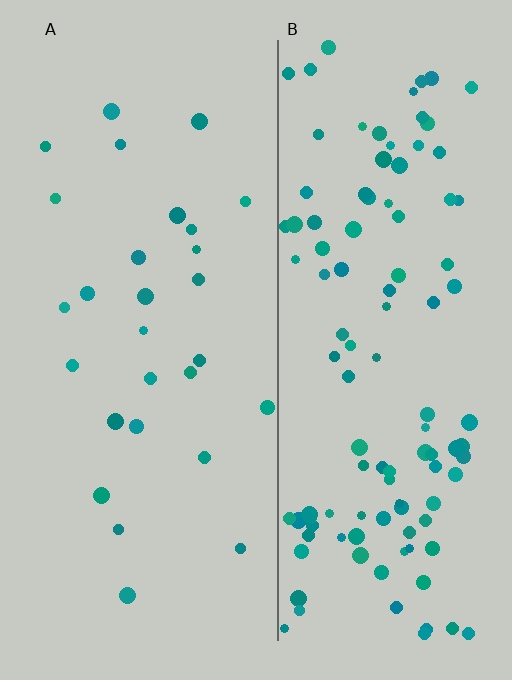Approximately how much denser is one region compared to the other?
Approximately 4.0× — region B over region A.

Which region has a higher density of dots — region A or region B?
B (the right).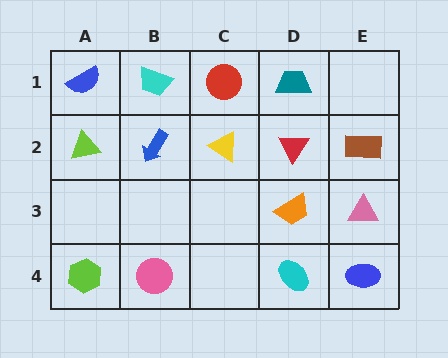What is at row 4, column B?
A pink circle.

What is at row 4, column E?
A blue ellipse.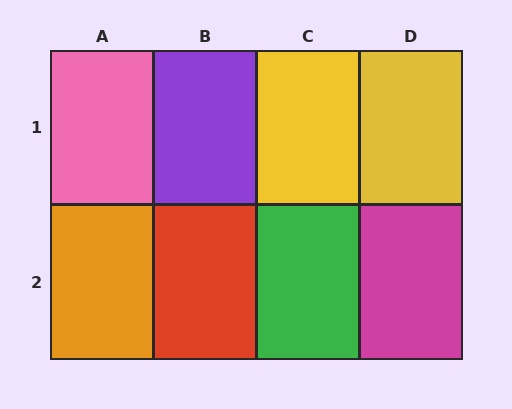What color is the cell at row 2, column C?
Green.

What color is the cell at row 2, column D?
Magenta.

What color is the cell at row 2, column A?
Orange.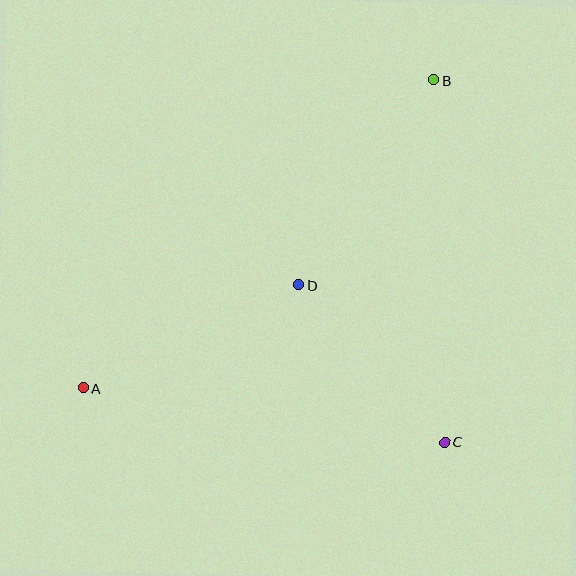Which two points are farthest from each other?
Points A and B are farthest from each other.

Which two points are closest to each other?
Points C and D are closest to each other.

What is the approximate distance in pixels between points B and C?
The distance between B and C is approximately 362 pixels.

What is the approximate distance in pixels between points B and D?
The distance between B and D is approximately 245 pixels.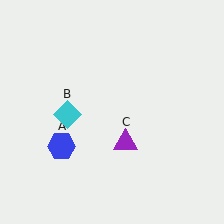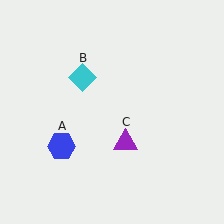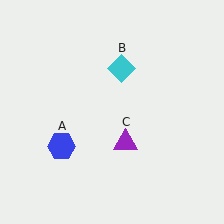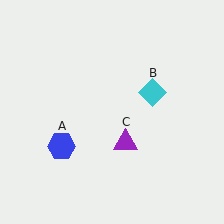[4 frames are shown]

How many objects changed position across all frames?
1 object changed position: cyan diamond (object B).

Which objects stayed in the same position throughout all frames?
Blue hexagon (object A) and purple triangle (object C) remained stationary.